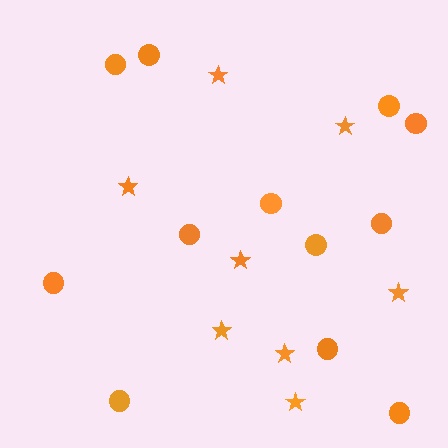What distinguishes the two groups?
There are 2 groups: one group of circles (12) and one group of stars (8).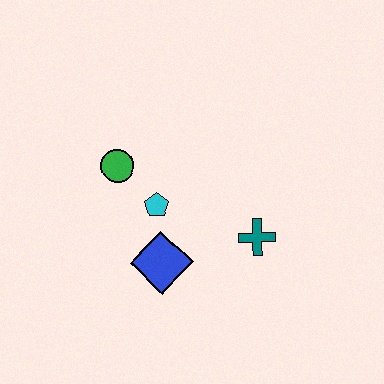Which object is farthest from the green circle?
The teal cross is farthest from the green circle.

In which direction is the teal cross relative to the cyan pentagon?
The teal cross is to the right of the cyan pentagon.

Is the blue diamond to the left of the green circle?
No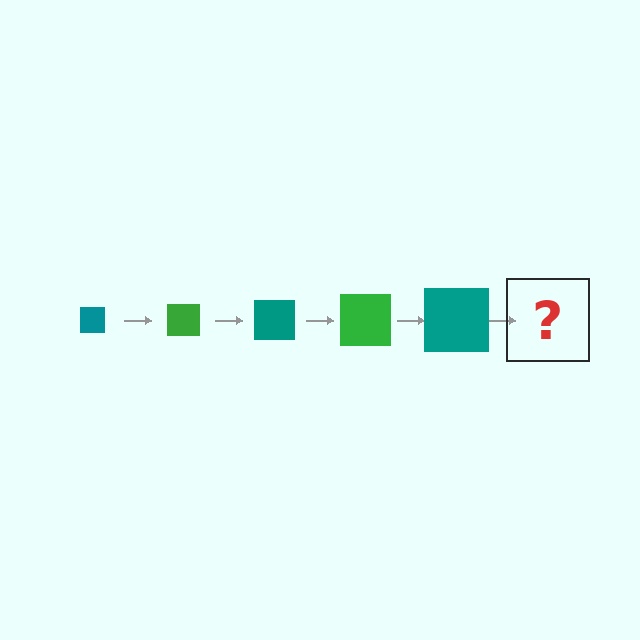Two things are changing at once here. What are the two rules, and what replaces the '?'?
The two rules are that the square grows larger each step and the color cycles through teal and green. The '?' should be a green square, larger than the previous one.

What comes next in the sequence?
The next element should be a green square, larger than the previous one.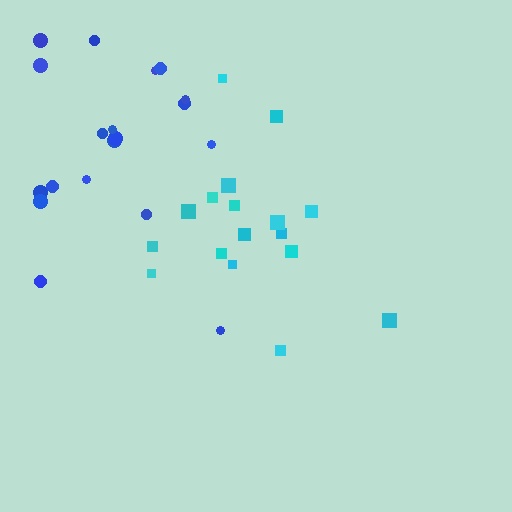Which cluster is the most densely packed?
Cyan.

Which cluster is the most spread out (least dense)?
Blue.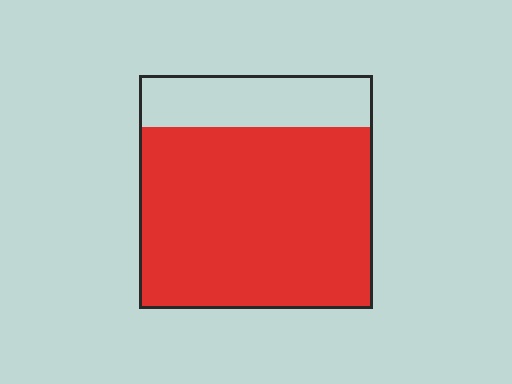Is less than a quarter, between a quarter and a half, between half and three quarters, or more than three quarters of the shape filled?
More than three quarters.